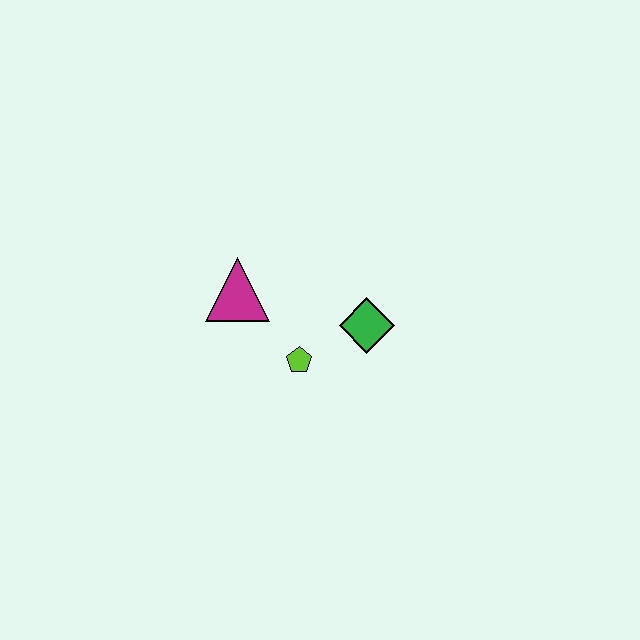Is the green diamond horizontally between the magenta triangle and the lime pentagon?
No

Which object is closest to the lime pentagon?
The green diamond is closest to the lime pentagon.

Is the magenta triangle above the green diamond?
Yes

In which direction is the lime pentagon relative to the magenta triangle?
The lime pentagon is below the magenta triangle.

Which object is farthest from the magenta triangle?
The green diamond is farthest from the magenta triangle.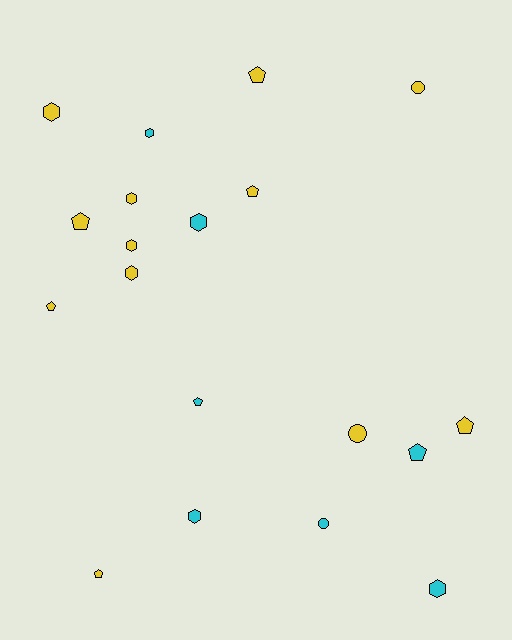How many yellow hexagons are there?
There are 4 yellow hexagons.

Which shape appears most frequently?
Pentagon, with 8 objects.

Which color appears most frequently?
Yellow, with 12 objects.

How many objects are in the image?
There are 19 objects.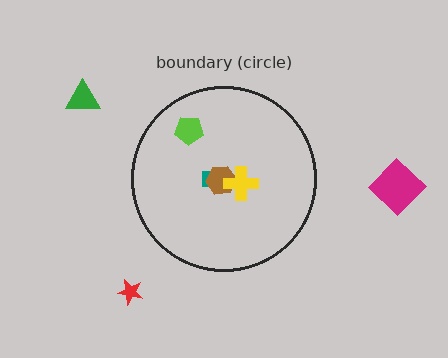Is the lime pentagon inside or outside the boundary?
Inside.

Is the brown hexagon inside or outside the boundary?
Inside.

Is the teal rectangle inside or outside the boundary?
Inside.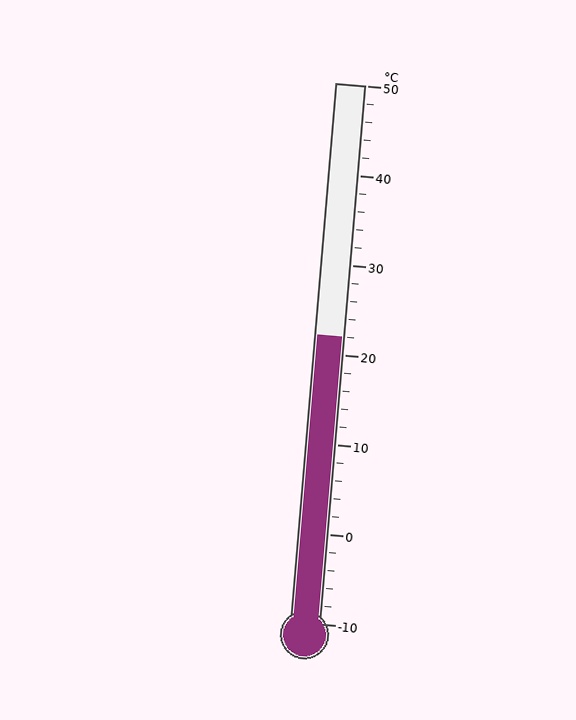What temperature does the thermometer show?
The thermometer shows approximately 22°C.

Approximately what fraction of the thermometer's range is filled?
The thermometer is filled to approximately 55% of its range.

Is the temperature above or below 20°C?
The temperature is above 20°C.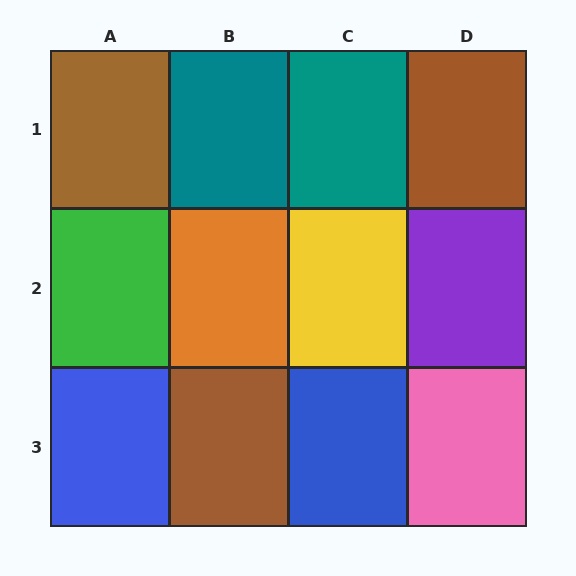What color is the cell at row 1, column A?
Brown.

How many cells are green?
1 cell is green.